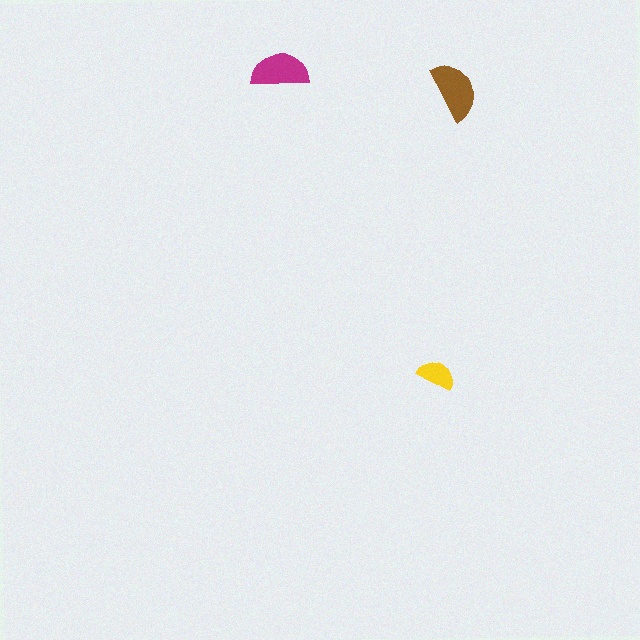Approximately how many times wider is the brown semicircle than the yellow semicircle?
About 1.5 times wider.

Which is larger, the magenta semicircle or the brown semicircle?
The brown one.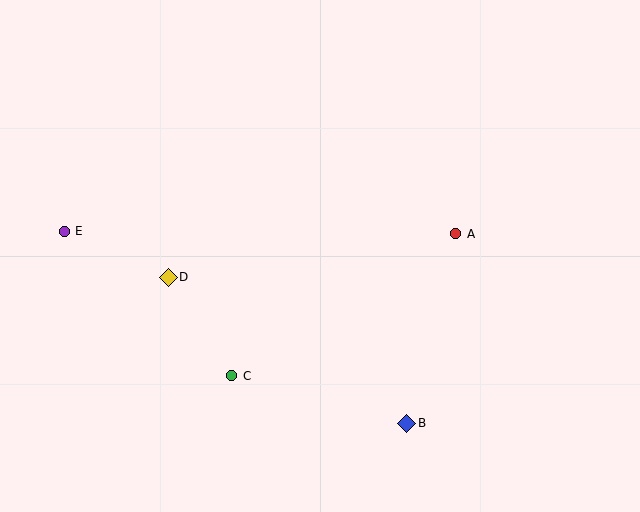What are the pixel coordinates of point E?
Point E is at (64, 231).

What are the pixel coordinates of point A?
Point A is at (456, 234).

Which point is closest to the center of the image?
Point A at (456, 234) is closest to the center.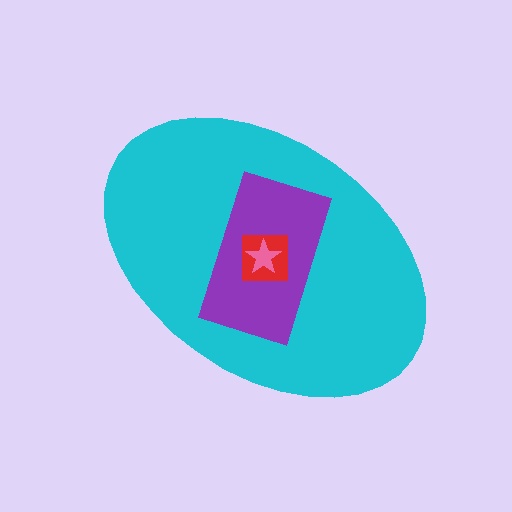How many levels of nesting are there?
4.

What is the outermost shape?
The cyan ellipse.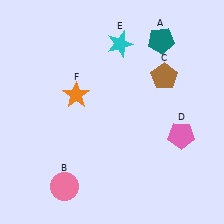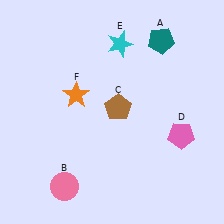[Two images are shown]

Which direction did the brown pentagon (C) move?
The brown pentagon (C) moved left.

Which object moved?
The brown pentagon (C) moved left.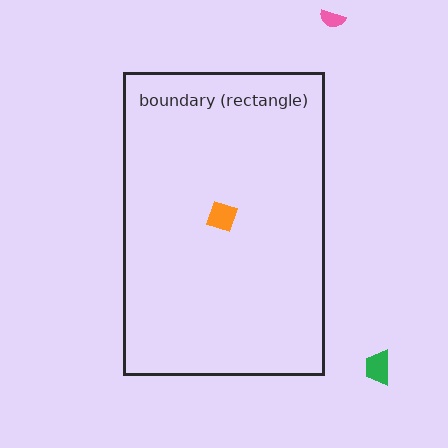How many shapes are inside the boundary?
1 inside, 2 outside.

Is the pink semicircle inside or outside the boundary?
Outside.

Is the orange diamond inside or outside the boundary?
Inside.